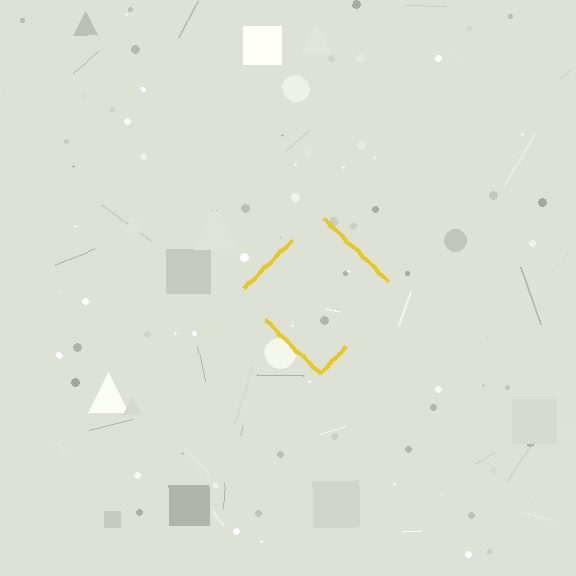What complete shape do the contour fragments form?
The contour fragments form a diamond.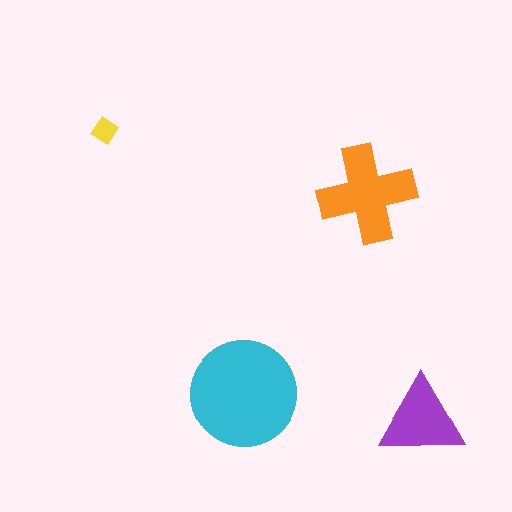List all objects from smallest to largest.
The yellow diamond, the purple triangle, the orange cross, the cyan circle.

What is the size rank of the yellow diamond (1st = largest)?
4th.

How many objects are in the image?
There are 4 objects in the image.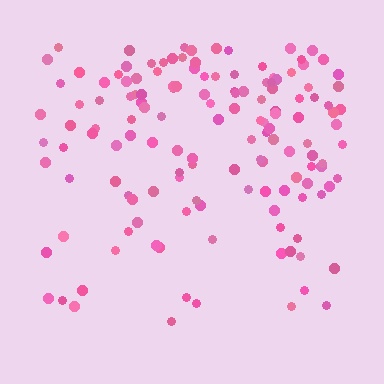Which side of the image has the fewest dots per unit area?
The bottom.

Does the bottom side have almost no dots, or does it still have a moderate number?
Still a moderate number, just noticeably fewer than the top.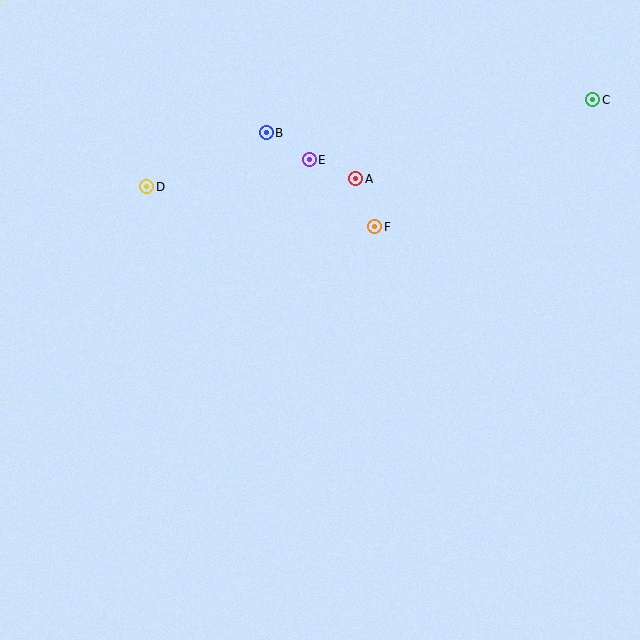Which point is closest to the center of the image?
Point F at (375, 227) is closest to the center.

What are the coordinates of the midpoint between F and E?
The midpoint between F and E is at (342, 193).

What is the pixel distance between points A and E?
The distance between A and E is 50 pixels.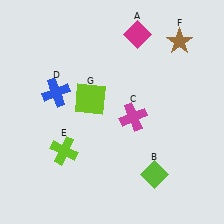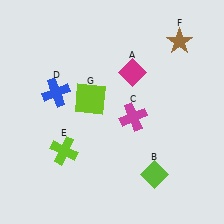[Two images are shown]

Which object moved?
The magenta diamond (A) moved down.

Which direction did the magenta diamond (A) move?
The magenta diamond (A) moved down.